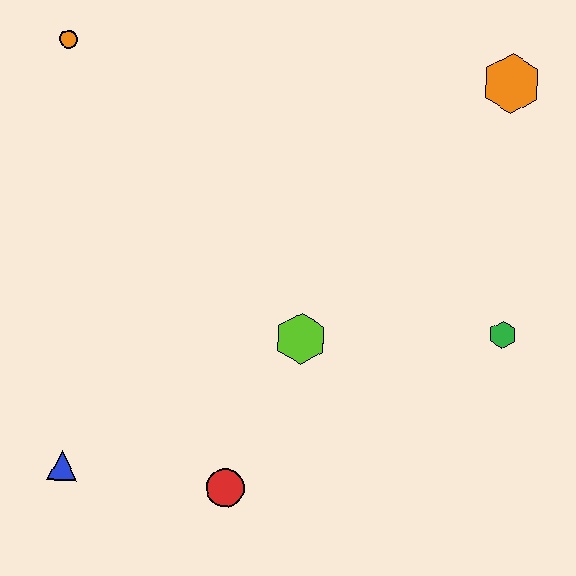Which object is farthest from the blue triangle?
The orange hexagon is farthest from the blue triangle.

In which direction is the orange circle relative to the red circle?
The orange circle is above the red circle.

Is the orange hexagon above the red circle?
Yes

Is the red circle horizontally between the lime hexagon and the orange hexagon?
No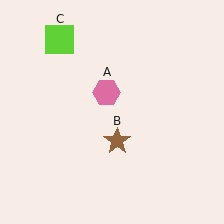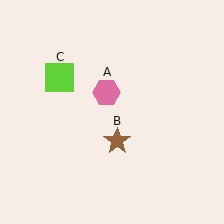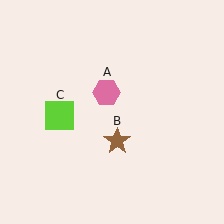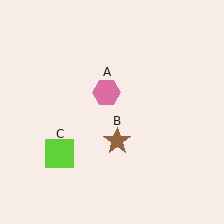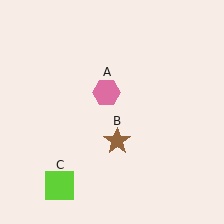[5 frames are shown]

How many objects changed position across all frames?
1 object changed position: lime square (object C).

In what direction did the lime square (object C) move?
The lime square (object C) moved down.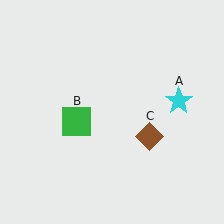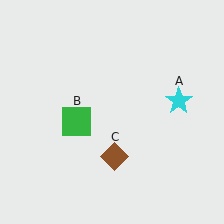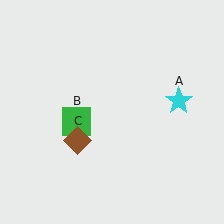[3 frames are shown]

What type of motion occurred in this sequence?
The brown diamond (object C) rotated clockwise around the center of the scene.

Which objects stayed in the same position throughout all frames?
Cyan star (object A) and green square (object B) remained stationary.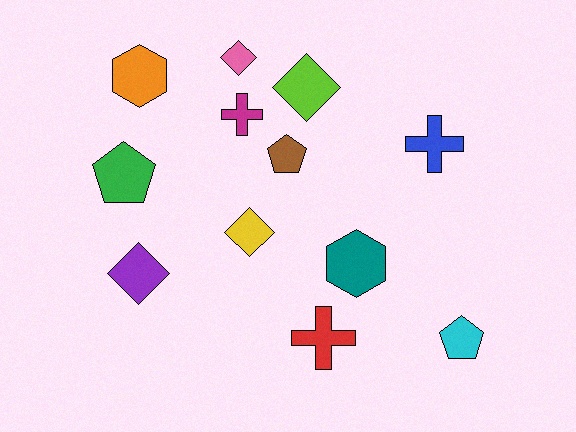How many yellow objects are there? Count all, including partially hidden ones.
There is 1 yellow object.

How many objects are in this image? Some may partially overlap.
There are 12 objects.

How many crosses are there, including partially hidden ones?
There are 3 crosses.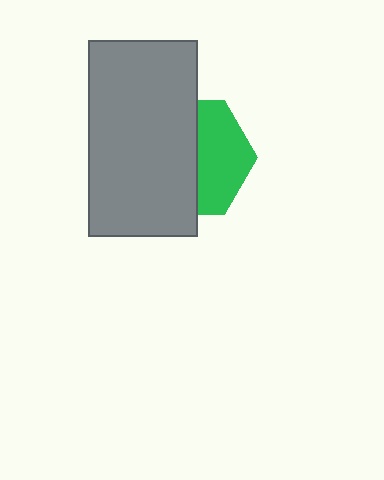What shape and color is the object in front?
The object in front is a gray rectangle.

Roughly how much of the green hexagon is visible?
A small part of it is visible (roughly 44%).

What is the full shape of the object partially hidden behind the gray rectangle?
The partially hidden object is a green hexagon.